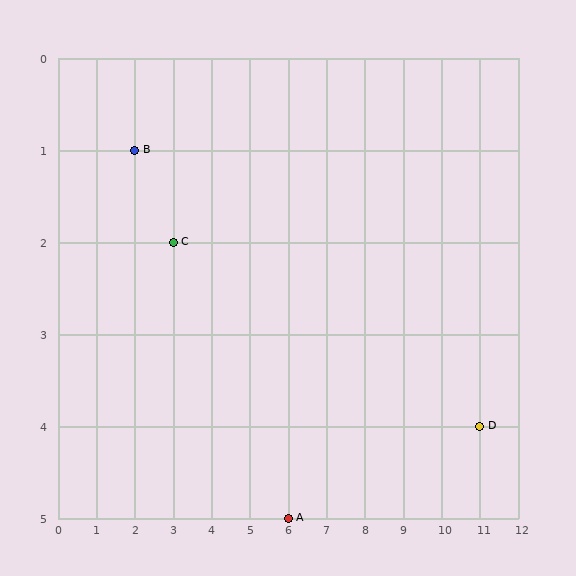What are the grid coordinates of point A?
Point A is at grid coordinates (6, 5).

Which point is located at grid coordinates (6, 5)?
Point A is at (6, 5).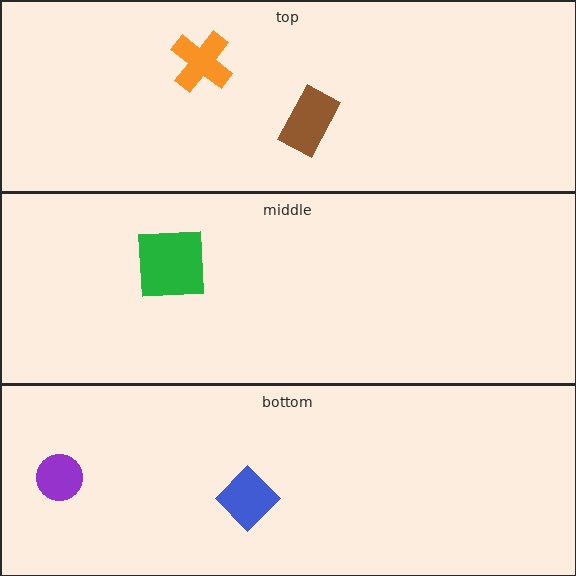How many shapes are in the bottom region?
2.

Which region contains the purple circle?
The bottom region.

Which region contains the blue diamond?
The bottom region.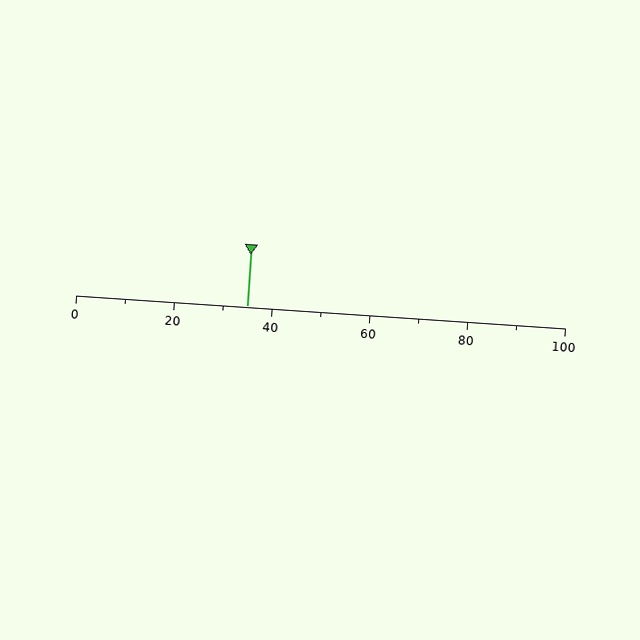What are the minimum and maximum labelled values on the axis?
The axis runs from 0 to 100.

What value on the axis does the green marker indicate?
The marker indicates approximately 35.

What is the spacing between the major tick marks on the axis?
The major ticks are spaced 20 apart.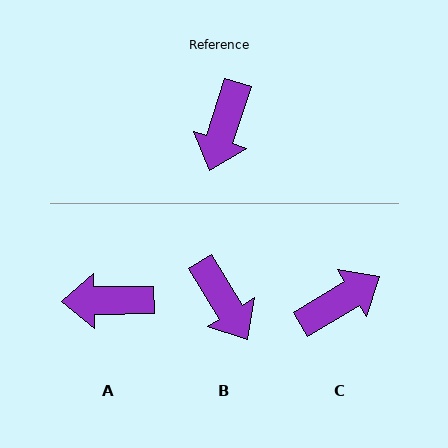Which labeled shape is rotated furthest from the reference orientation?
C, about 139 degrees away.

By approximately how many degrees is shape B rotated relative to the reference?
Approximately 49 degrees counter-clockwise.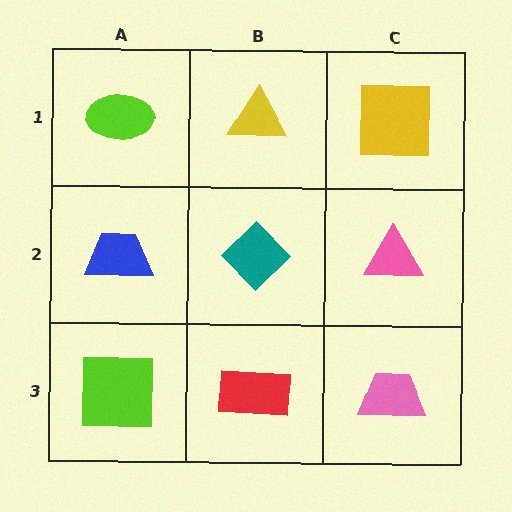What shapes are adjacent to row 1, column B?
A teal diamond (row 2, column B), a lime ellipse (row 1, column A), a yellow square (row 1, column C).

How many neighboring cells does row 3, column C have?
2.